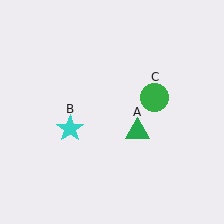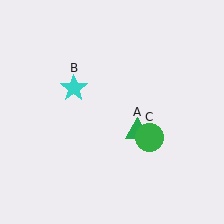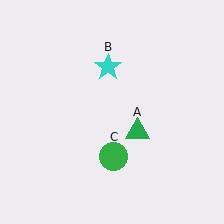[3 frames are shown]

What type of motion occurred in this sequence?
The cyan star (object B), green circle (object C) rotated clockwise around the center of the scene.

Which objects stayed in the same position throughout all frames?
Green triangle (object A) remained stationary.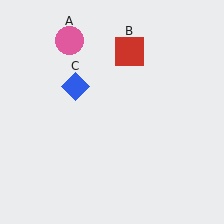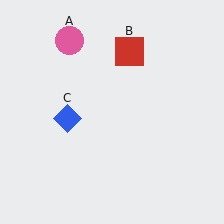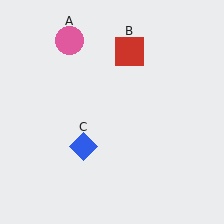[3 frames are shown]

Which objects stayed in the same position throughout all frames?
Pink circle (object A) and red square (object B) remained stationary.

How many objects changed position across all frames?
1 object changed position: blue diamond (object C).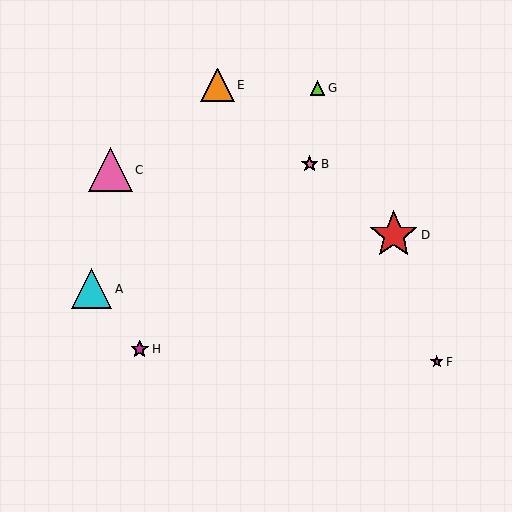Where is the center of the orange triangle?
The center of the orange triangle is at (218, 85).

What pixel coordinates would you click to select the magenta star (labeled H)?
Click at (140, 349) to select the magenta star H.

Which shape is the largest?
The red star (labeled D) is the largest.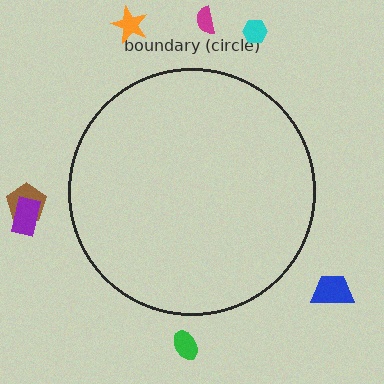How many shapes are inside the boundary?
0 inside, 7 outside.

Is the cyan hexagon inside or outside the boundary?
Outside.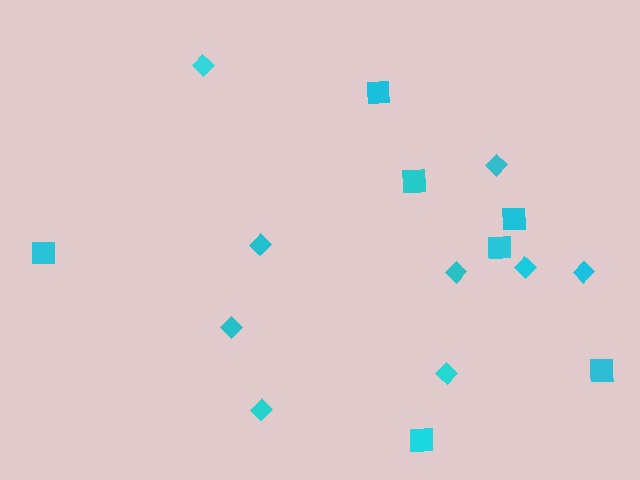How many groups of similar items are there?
There are 2 groups: one group of diamonds (9) and one group of squares (7).